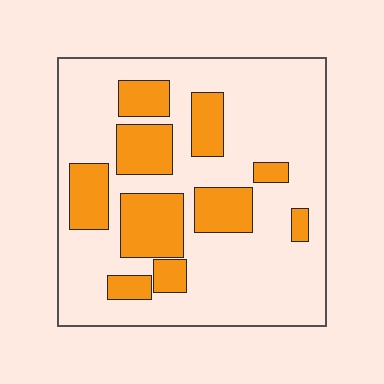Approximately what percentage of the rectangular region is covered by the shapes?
Approximately 30%.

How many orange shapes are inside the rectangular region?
10.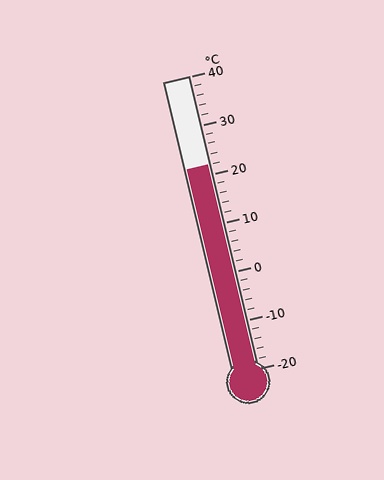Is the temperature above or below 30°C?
The temperature is below 30°C.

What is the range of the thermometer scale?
The thermometer scale ranges from -20°C to 40°C.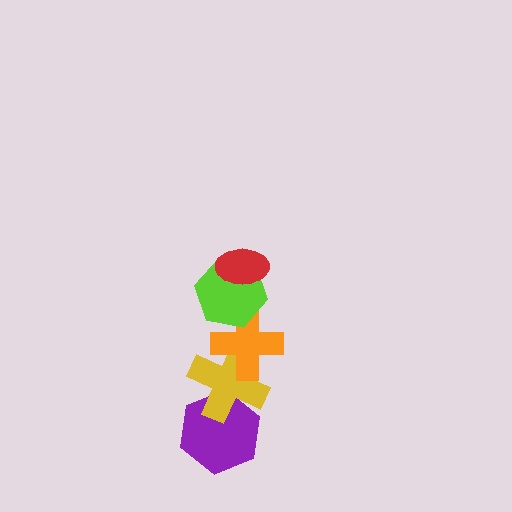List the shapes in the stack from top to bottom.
From top to bottom: the red ellipse, the lime hexagon, the orange cross, the yellow cross, the purple hexagon.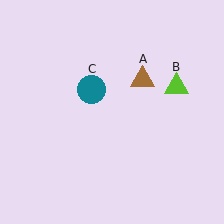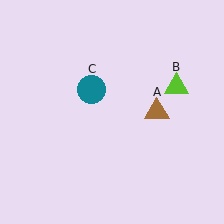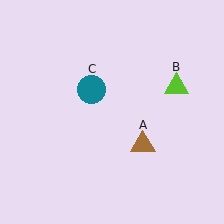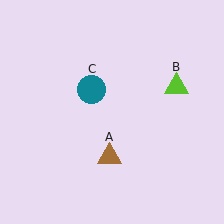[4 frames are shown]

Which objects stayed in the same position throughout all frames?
Lime triangle (object B) and teal circle (object C) remained stationary.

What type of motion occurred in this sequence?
The brown triangle (object A) rotated clockwise around the center of the scene.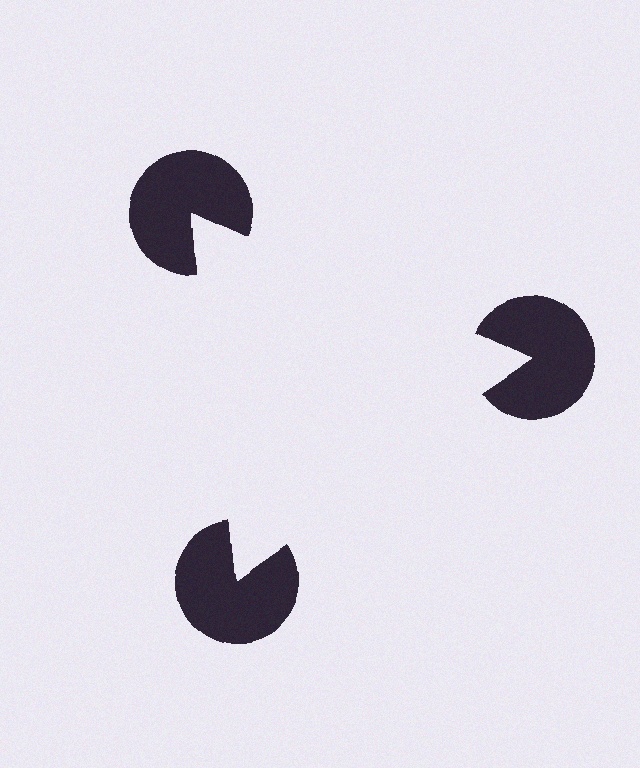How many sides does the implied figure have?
3 sides.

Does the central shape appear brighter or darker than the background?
It typically appears slightly brighter than the background, even though no actual brightness change is drawn.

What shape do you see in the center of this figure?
An illusory triangle — its edges are inferred from the aligned wedge cuts in the pac-man discs, not physically drawn.